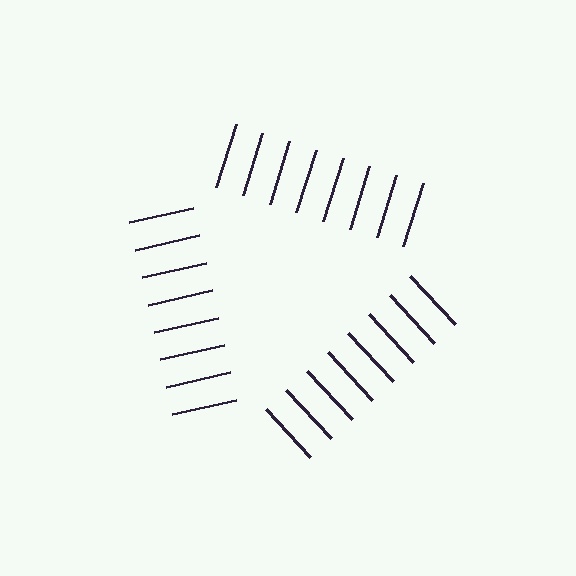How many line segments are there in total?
24 — 8 along each of the 3 edges.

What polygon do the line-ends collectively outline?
An illusory triangle — the line segments terminate on its edges but no continuous stroke is drawn.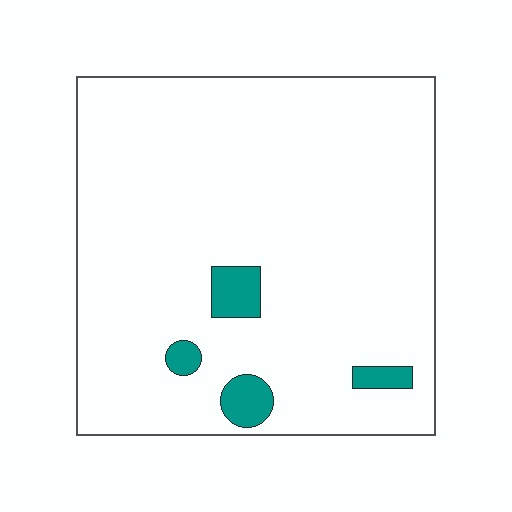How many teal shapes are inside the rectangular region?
4.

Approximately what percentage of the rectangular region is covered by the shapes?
Approximately 5%.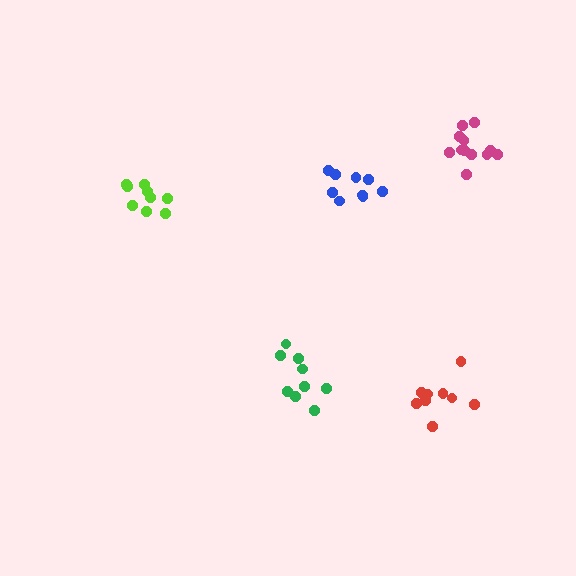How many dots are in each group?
Group 1: 9 dots, Group 2: 9 dots, Group 3: 9 dots, Group 4: 9 dots, Group 5: 12 dots (48 total).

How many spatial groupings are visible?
There are 5 spatial groupings.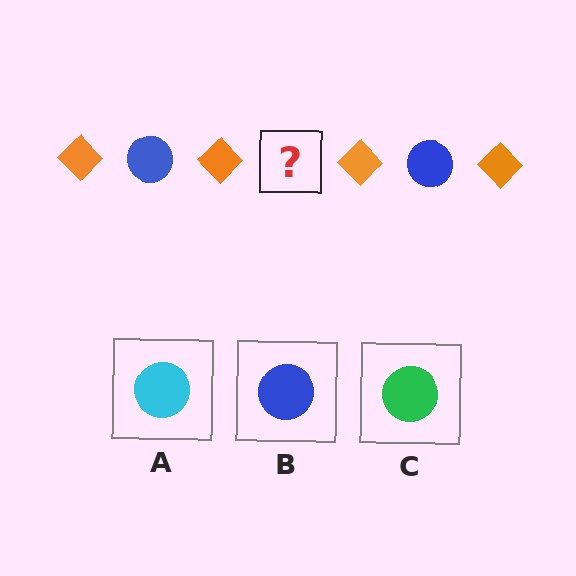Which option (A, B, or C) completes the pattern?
B.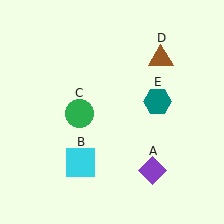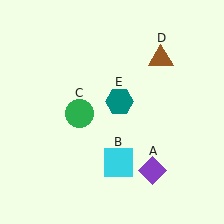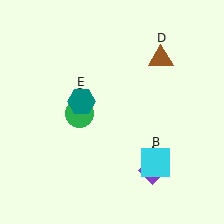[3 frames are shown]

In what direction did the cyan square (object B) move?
The cyan square (object B) moved right.